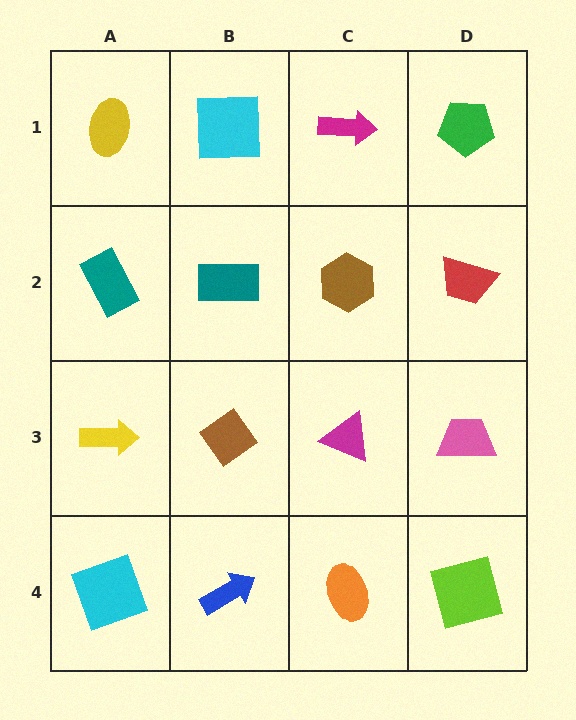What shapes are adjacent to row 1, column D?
A red trapezoid (row 2, column D), a magenta arrow (row 1, column C).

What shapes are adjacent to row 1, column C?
A brown hexagon (row 2, column C), a cyan square (row 1, column B), a green pentagon (row 1, column D).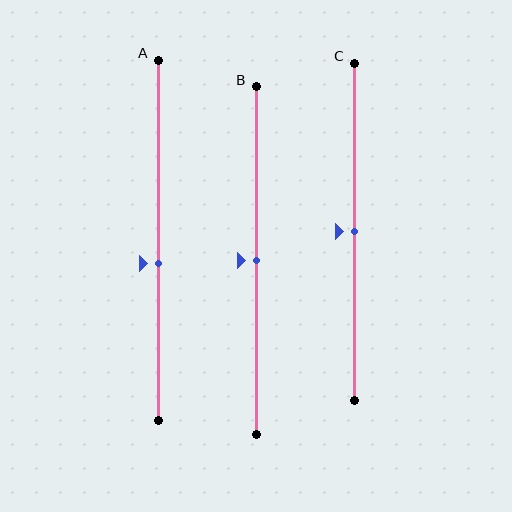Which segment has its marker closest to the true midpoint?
Segment B has its marker closest to the true midpoint.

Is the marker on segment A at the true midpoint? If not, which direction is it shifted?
No, the marker on segment A is shifted downward by about 6% of the segment length.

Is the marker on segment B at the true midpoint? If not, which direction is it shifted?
Yes, the marker on segment B is at the true midpoint.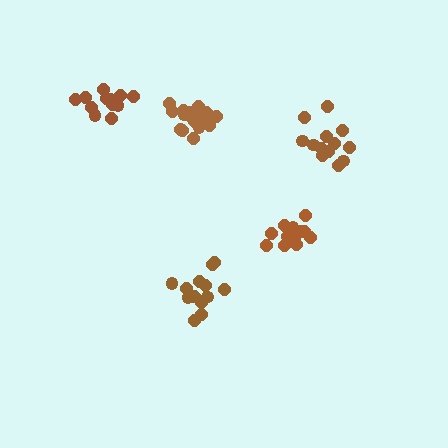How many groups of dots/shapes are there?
There are 5 groups.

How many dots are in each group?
Group 1: 13 dots, Group 2: 13 dots, Group 3: 15 dots, Group 4: 17 dots, Group 5: 12 dots (70 total).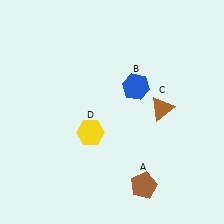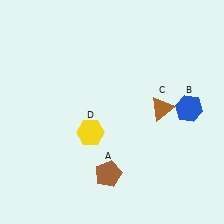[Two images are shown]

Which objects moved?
The objects that moved are: the brown pentagon (A), the blue hexagon (B).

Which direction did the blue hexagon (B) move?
The blue hexagon (B) moved right.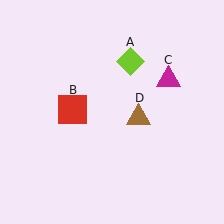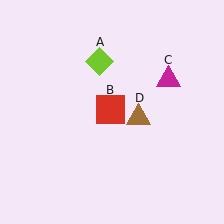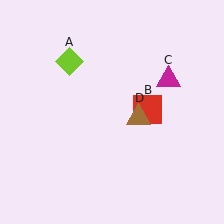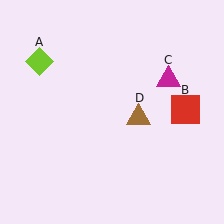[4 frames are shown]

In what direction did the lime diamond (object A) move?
The lime diamond (object A) moved left.